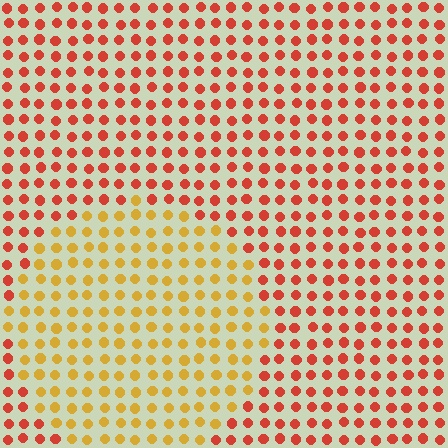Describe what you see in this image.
The image is filled with small red elements in a uniform arrangement. A circle-shaped region is visible where the elements are tinted to a slightly different hue, forming a subtle color boundary.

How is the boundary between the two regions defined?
The boundary is defined purely by a slight shift in hue (about 39 degrees). Spacing, size, and orientation are identical on both sides.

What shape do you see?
I see a circle.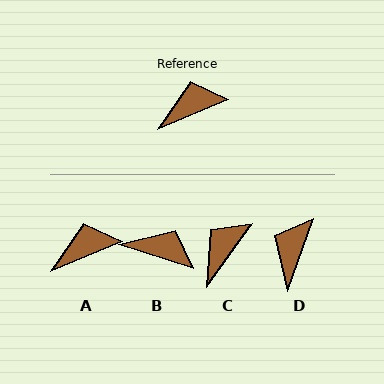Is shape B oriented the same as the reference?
No, it is off by about 41 degrees.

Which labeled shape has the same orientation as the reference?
A.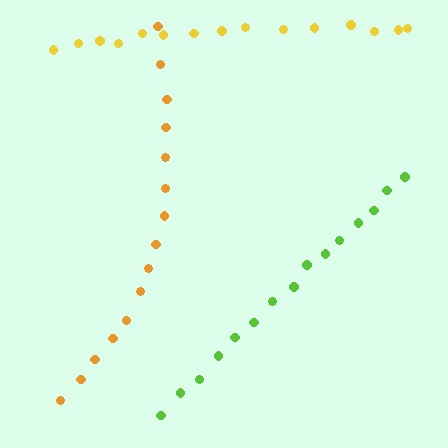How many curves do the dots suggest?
There are 3 distinct paths.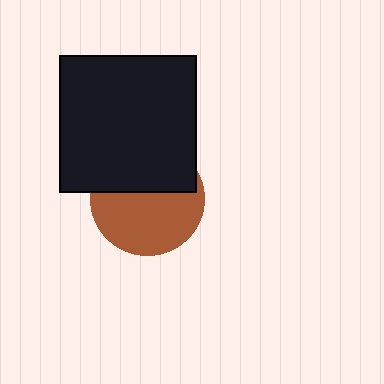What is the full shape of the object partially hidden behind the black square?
The partially hidden object is a brown circle.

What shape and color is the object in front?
The object in front is a black square.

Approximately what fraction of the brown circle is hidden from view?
Roughly 43% of the brown circle is hidden behind the black square.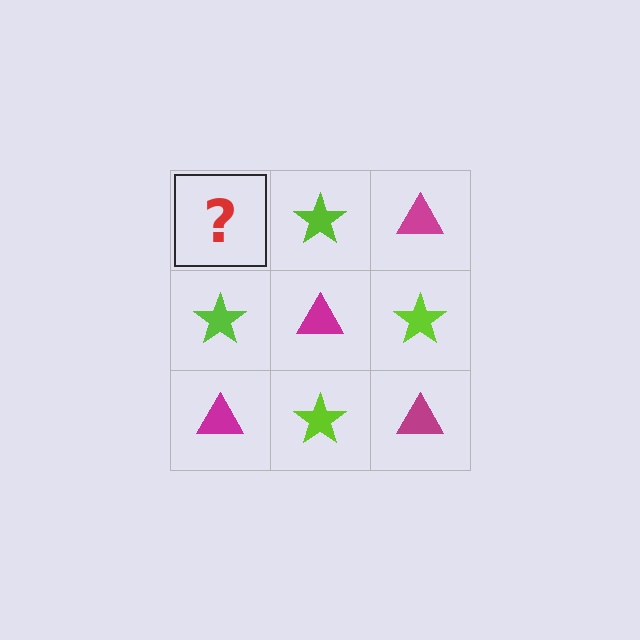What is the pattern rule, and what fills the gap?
The rule is that it alternates magenta triangle and lime star in a checkerboard pattern. The gap should be filled with a magenta triangle.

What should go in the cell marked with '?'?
The missing cell should contain a magenta triangle.